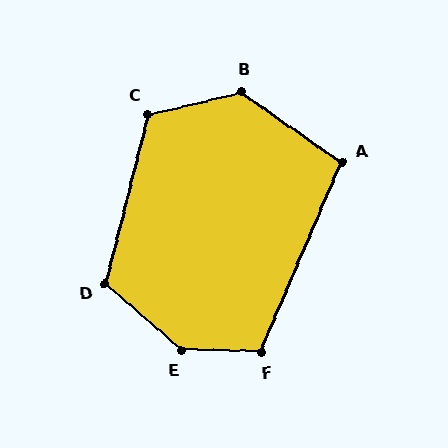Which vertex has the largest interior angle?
E, at approximately 140 degrees.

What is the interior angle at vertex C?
Approximately 118 degrees (obtuse).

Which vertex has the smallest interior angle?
A, at approximately 102 degrees.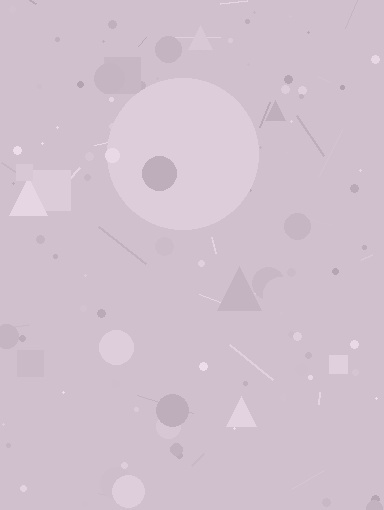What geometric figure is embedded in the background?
A circle is embedded in the background.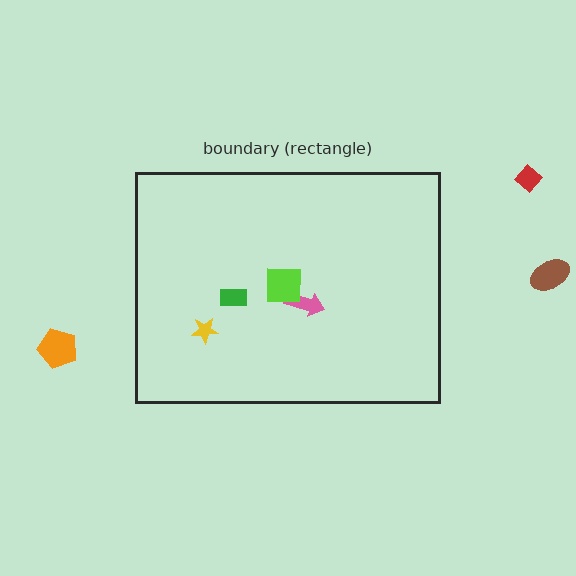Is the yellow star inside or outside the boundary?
Inside.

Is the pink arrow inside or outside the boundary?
Inside.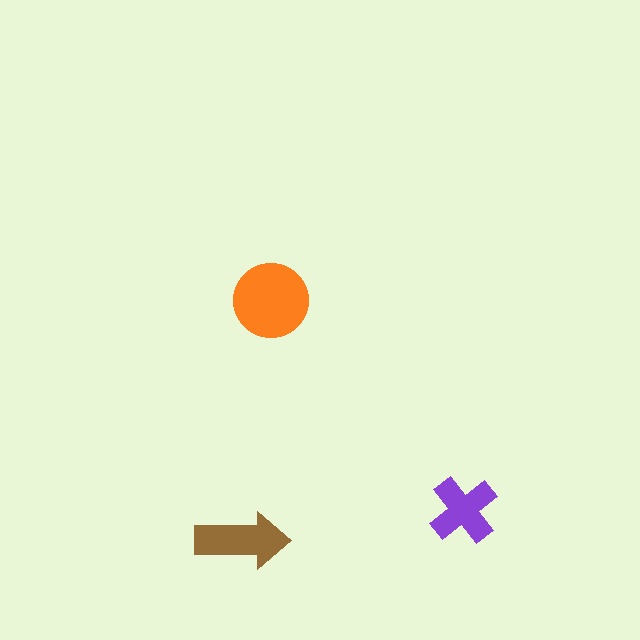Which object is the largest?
The orange circle.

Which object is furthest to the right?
The purple cross is rightmost.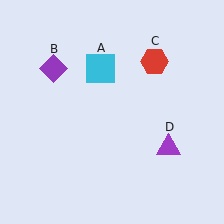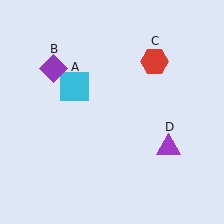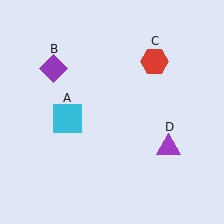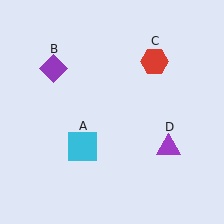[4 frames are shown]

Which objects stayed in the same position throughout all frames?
Purple diamond (object B) and red hexagon (object C) and purple triangle (object D) remained stationary.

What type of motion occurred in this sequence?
The cyan square (object A) rotated counterclockwise around the center of the scene.